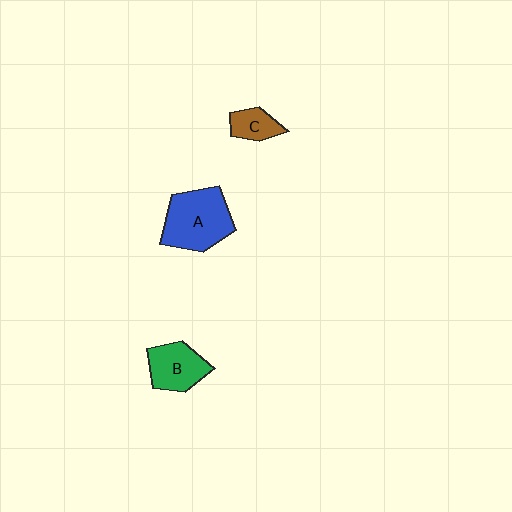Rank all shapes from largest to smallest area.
From largest to smallest: A (blue), B (green), C (brown).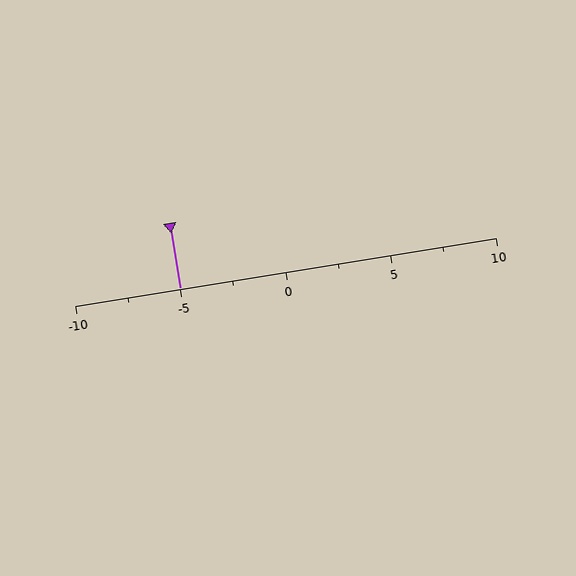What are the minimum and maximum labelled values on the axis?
The axis runs from -10 to 10.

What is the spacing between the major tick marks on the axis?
The major ticks are spaced 5 apart.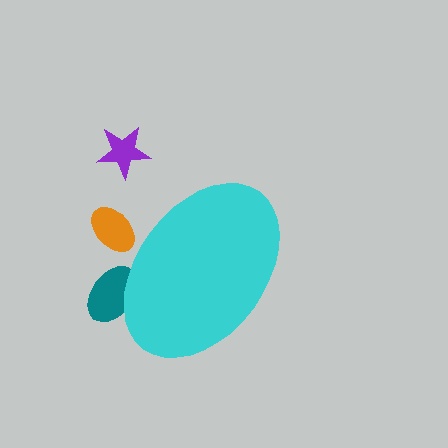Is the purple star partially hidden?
No, the purple star is fully visible.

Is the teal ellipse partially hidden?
Yes, the teal ellipse is partially hidden behind the cyan ellipse.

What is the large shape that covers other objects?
A cyan ellipse.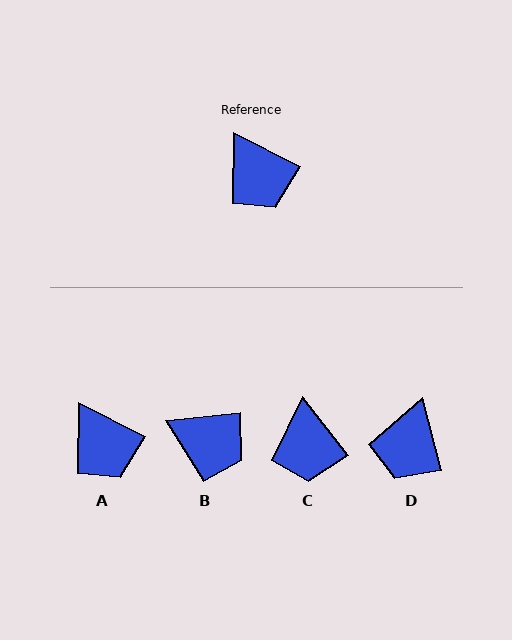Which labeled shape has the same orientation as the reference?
A.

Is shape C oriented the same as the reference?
No, it is off by about 25 degrees.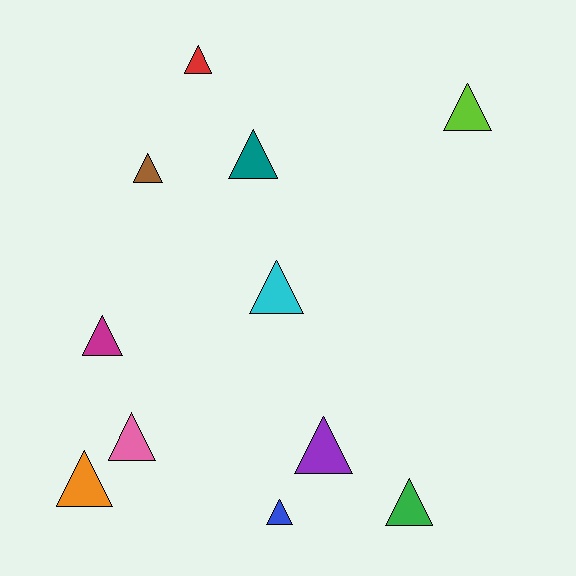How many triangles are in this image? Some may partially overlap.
There are 11 triangles.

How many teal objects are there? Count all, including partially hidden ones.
There is 1 teal object.